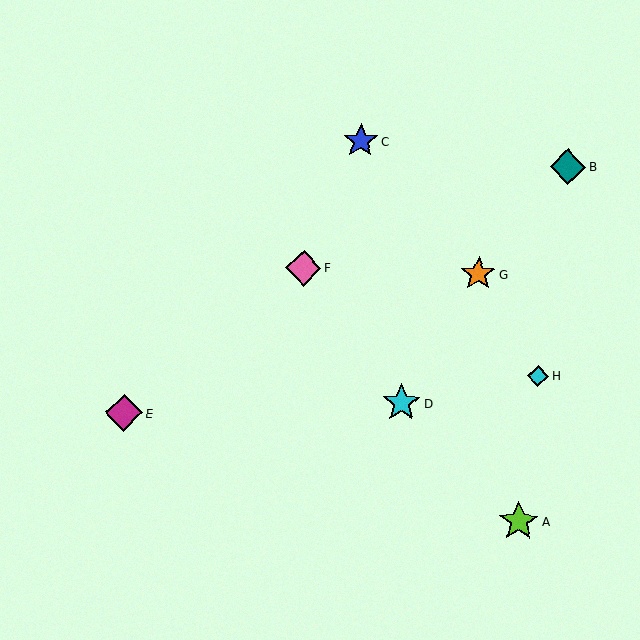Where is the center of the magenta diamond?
The center of the magenta diamond is at (124, 413).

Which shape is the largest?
The lime star (labeled A) is the largest.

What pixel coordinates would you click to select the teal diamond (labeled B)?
Click at (568, 167) to select the teal diamond B.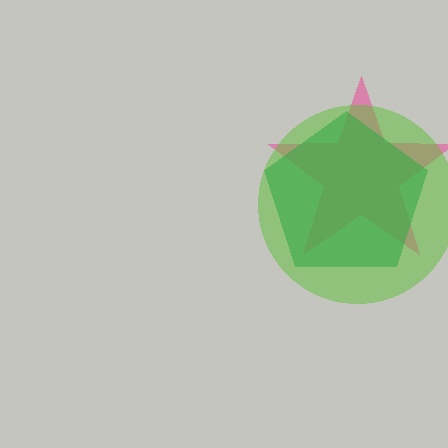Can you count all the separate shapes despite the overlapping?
Yes, there are 3 separate shapes.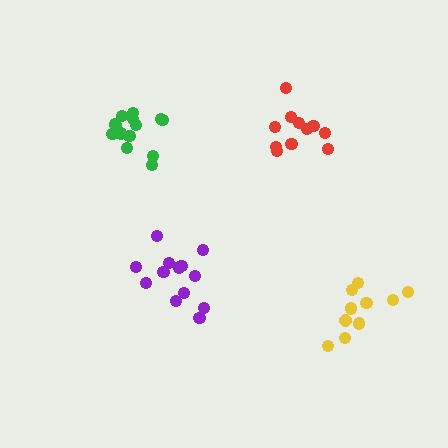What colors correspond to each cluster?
The clusters are colored: yellow, purple, red, green.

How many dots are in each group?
Group 1: 10 dots, Group 2: 14 dots, Group 3: 11 dots, Group 4: 14 dots (49 total).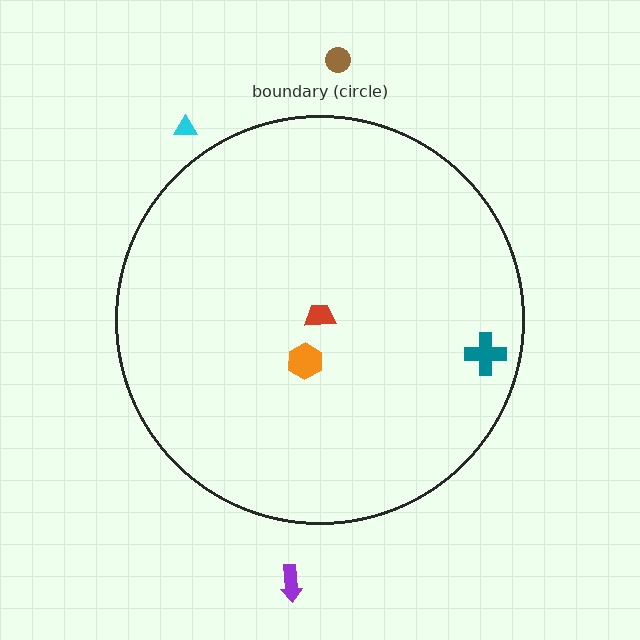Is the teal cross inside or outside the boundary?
Inside.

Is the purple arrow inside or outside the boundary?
Outside.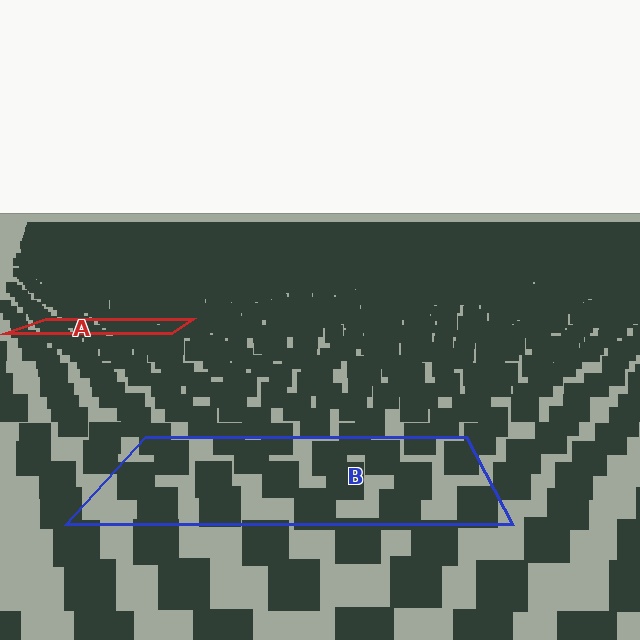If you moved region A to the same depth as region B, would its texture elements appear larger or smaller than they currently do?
They would appear larger. At a closer depth, the same texture elements are projected at a bigger on-screen size.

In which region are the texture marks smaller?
The texture marks are smaller in region A, because it is farther away.